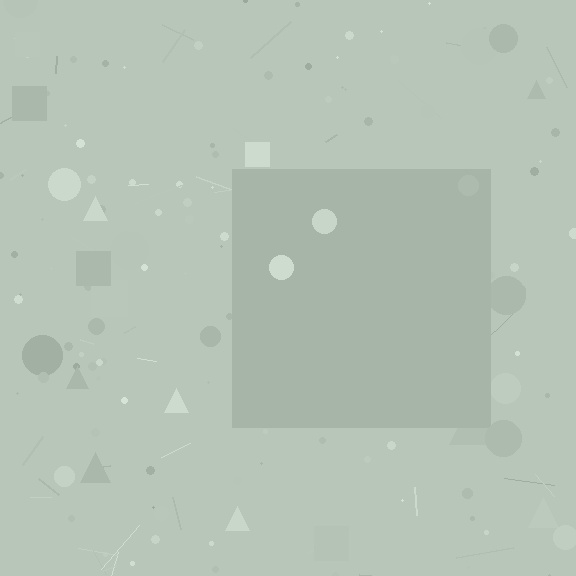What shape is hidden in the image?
A square is hidden in the image.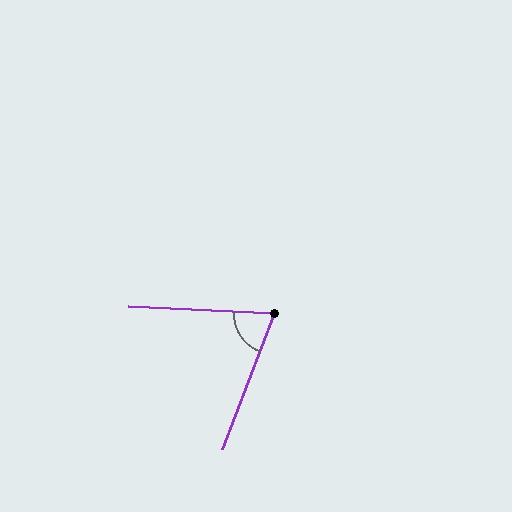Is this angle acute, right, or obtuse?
It is acute.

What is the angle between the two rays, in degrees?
Approximately 72 degrees.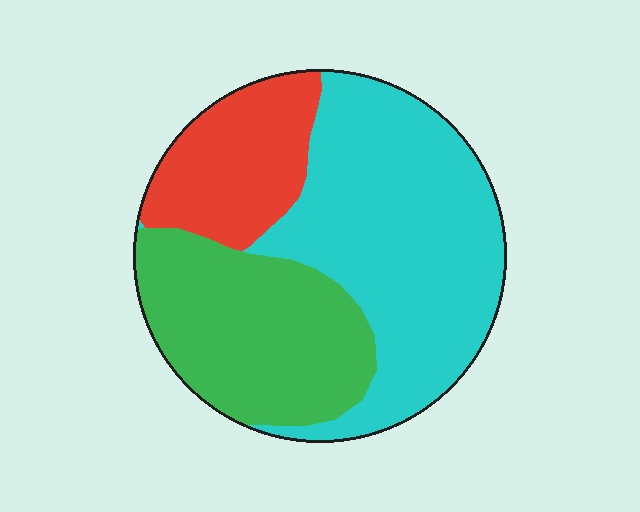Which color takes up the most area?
Cyan, at roughly 50%.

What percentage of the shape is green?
Green takes up about one third (1/3) of the shape.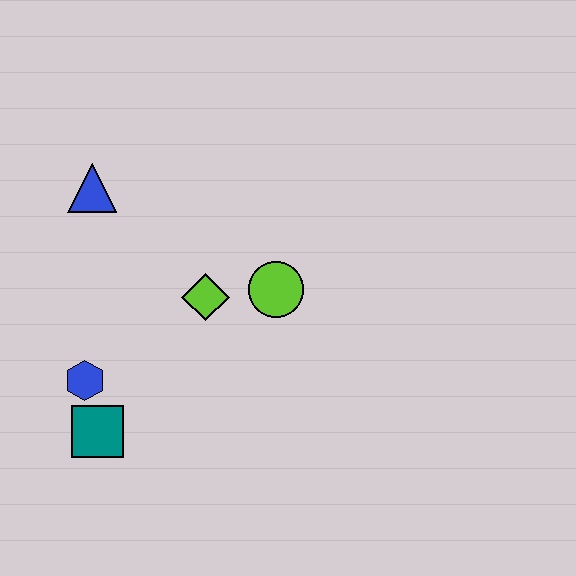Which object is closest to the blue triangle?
The lime diamond is closest to the blue triangle.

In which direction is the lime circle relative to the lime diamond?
The lime circle is to the right of the lime diamond.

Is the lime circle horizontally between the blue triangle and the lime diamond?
No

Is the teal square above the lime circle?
No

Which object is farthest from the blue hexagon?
The lime circle is farthest from the blue hexagon.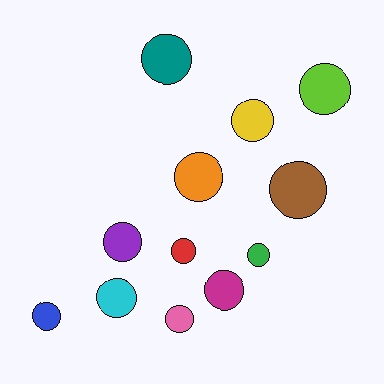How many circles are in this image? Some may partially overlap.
There are 12 circles.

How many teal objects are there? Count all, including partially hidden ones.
There is 1 teal object.